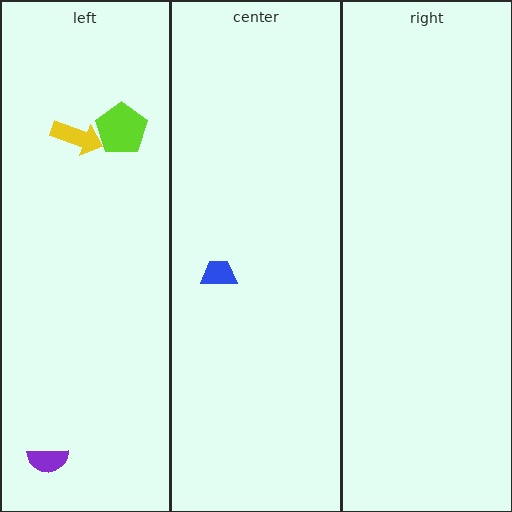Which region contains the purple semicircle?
The left region.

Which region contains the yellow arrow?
The left region.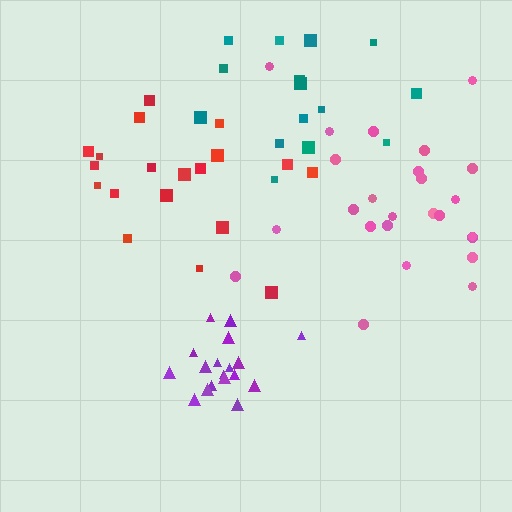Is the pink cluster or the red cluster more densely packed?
Pink.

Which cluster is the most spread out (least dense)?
Red.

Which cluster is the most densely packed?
Purple.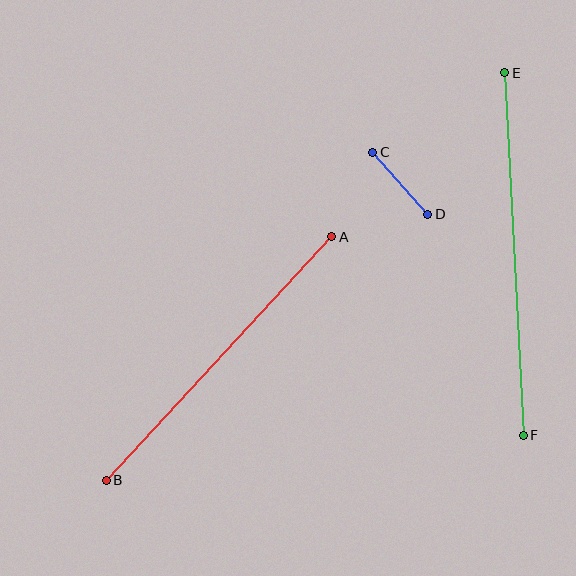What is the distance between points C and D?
The distance is approximately 83 pixels.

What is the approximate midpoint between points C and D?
The midpoint is at approximately (400, 183) pixels.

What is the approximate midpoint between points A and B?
The midpoint is at approximately (219, 359) pixels.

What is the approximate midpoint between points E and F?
The midpoint is at approximately (514, 254) pixels.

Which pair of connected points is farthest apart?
Points E and F are farthest apart.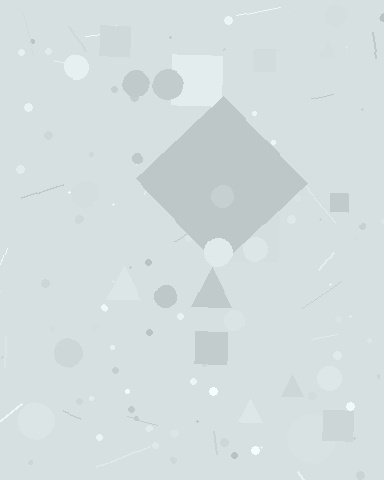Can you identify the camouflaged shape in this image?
The camouflaged shape is a diamond.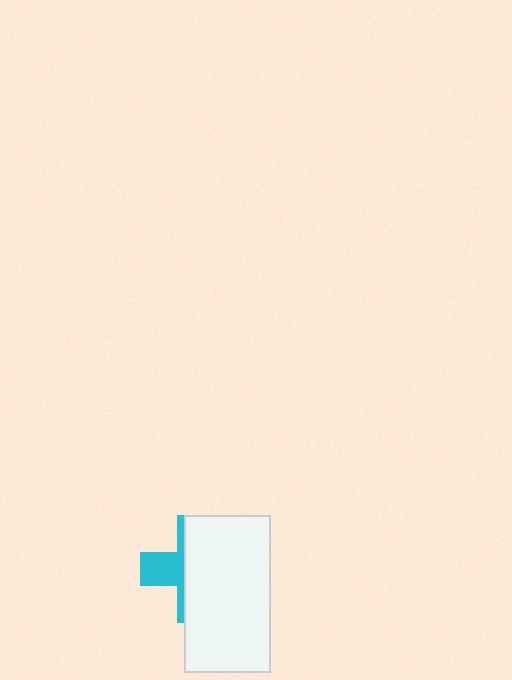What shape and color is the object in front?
The object in front is a white rectangle.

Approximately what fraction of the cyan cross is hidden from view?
Roughly 69% of the cyan cross is hidden behind the white rectangle.